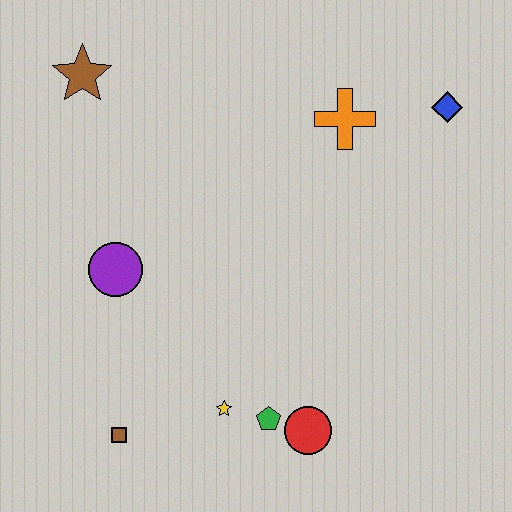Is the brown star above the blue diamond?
Yes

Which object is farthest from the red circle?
The brown star is farthest from the red circle.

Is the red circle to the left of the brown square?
No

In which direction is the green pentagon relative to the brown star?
The green pentagon is below the brown star.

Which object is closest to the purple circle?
The brown square is closest to the purple circle.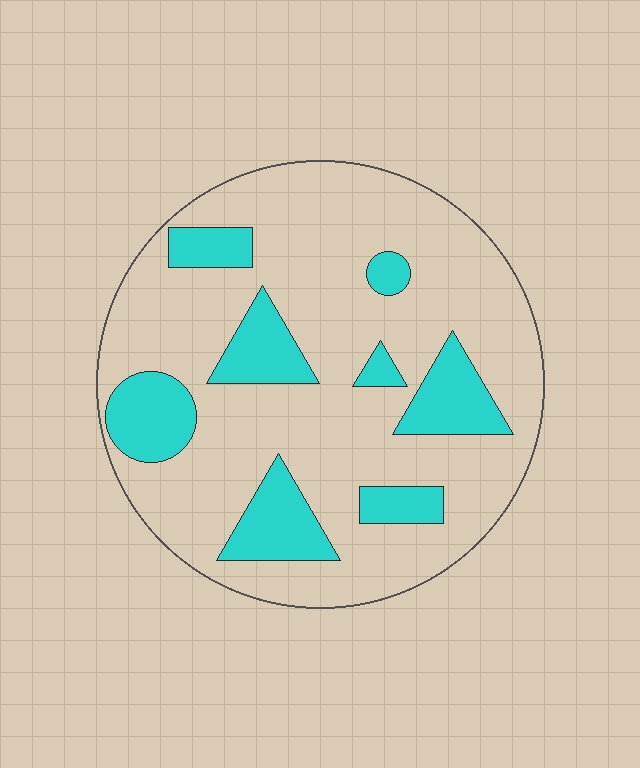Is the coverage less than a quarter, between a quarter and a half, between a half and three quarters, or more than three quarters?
Less than a quarter.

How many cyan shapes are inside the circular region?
8.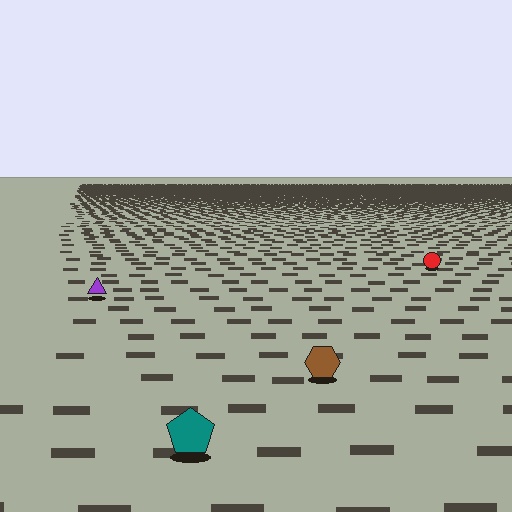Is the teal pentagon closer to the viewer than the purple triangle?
Yes. The teal pentagon is closer — you can tell from the texture gradient: the ground texture is coarser near it.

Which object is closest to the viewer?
The teal pentagon is closest. The texture marks near it are larger and more spread out.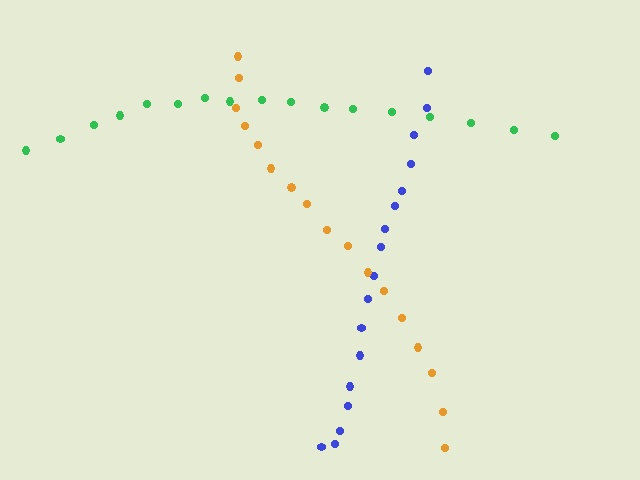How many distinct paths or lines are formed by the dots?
There are 3 distinct paths.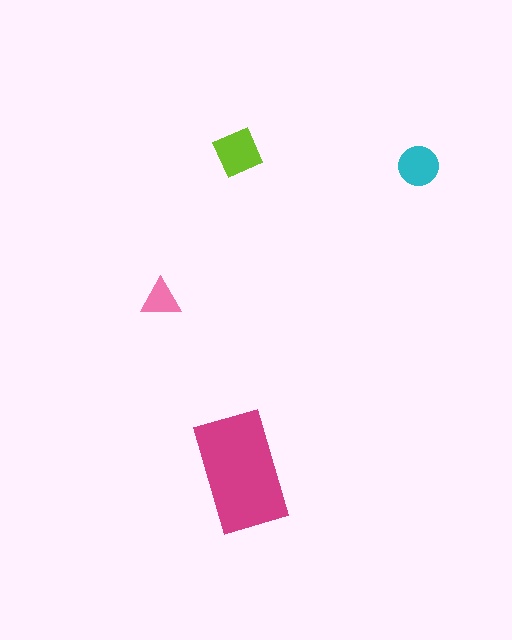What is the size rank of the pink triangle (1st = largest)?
4th.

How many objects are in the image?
There are 4 objects in the image.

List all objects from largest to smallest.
The magenta rectangle, the lime diamond, the cyan circle, the pink triangle.